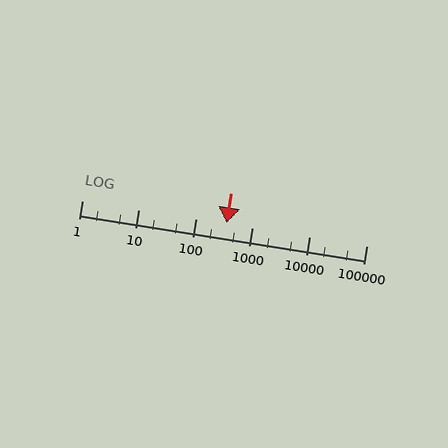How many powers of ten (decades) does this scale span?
The scale spans 5 decades, from 1 to 100000.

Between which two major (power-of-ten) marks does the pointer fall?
The pointer is between 100 and 1000.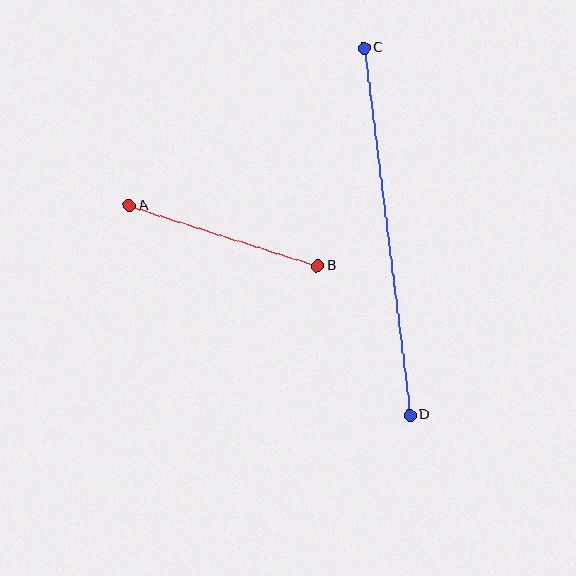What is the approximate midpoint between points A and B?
The midpoint is at approximately (223, 236) pixels.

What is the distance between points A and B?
The distance is approximately 198 pixels.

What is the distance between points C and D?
The distance is approximately 370 pixels.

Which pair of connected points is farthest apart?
Points C and D are farthest apart.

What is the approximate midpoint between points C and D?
The midpoint is at approximately (387, 232) pixels.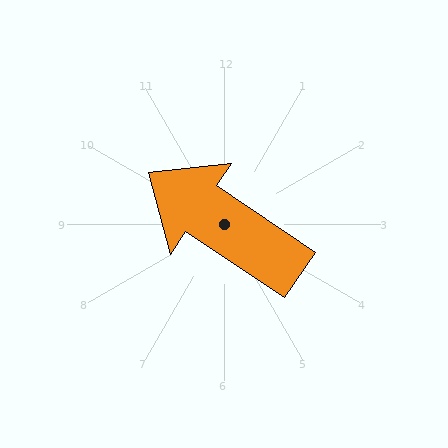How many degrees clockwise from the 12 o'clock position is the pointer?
Approximately 304 degrees.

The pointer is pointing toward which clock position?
Roughly 10 o'clock.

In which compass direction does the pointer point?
Northwest.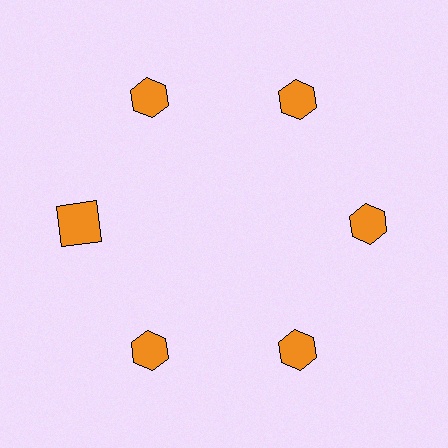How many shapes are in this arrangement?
There are 6 shapes arranged in a ring pattern.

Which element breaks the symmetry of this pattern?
The orange square at roughly the 9 o'clock position breaks the symmetry. All other shapes are orange hexagons.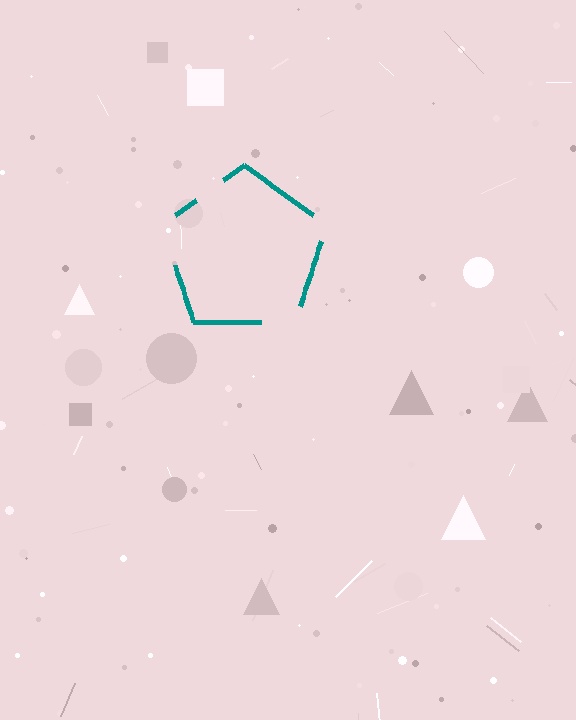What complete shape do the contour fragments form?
The contour fragments form a pentagon.